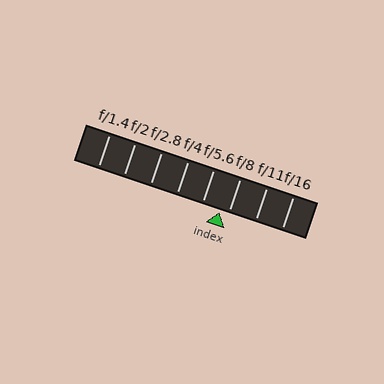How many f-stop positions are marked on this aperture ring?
There are 8 f-stop positions marked.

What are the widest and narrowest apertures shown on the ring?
The widest aperture shown is f/1.4 and the narrowest is f/16.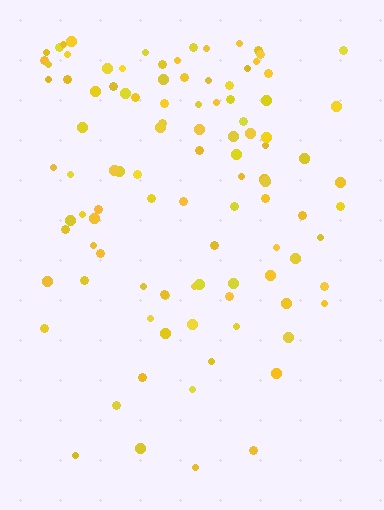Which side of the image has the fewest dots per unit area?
The bottom.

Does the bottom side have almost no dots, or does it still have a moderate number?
Still a moderate number, just noticeably fewer than the top.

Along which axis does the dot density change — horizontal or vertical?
Vertical.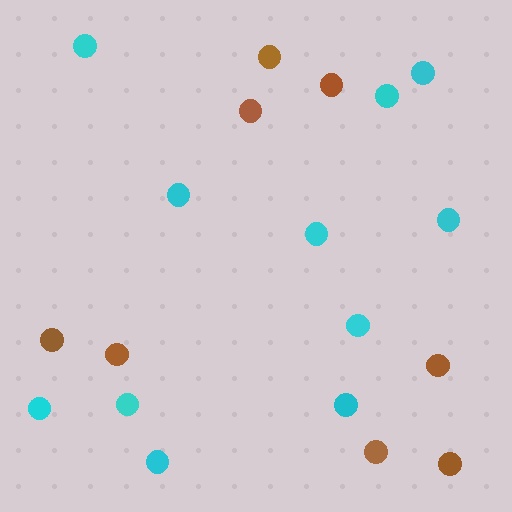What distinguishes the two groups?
There are 2 groups: one group of brown circles (8) and one group of cyan circles (11).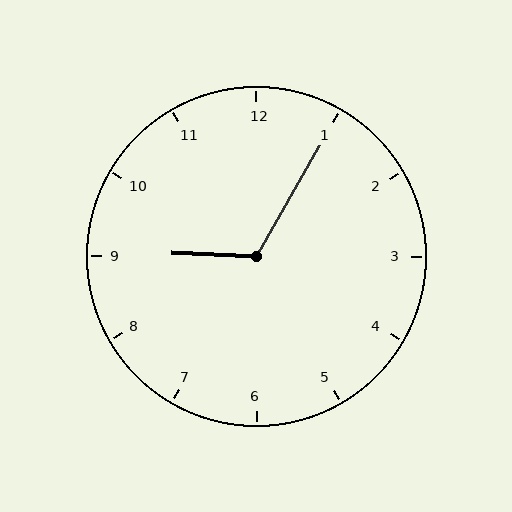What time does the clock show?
9:05.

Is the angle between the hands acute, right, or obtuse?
It is obtuse.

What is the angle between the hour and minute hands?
Approximately 118 degrees.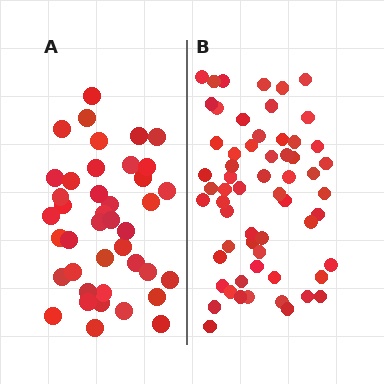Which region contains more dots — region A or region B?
Region B (the right region) has more dots.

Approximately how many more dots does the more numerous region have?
Region B has approximately 20 more dots than region A.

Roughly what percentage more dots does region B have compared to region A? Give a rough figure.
About 45% more.